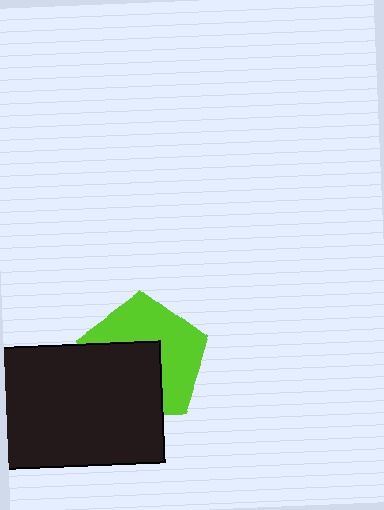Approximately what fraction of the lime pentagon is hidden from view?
Roughly 47% of the lime pentagon is hidden behind the black rectangle.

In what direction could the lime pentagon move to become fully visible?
The lime pentagon could move toward the upper-right. That would shift it out from behind the black rectangle entirely.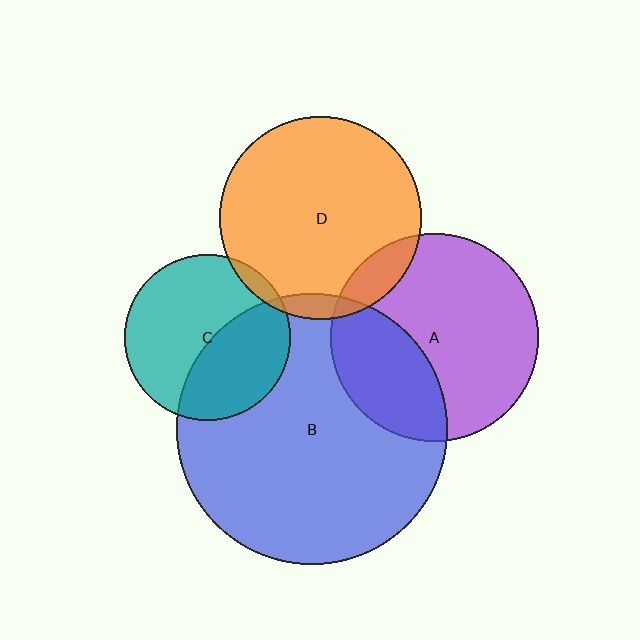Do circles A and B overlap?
Yes.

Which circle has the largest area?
Circle B (blue).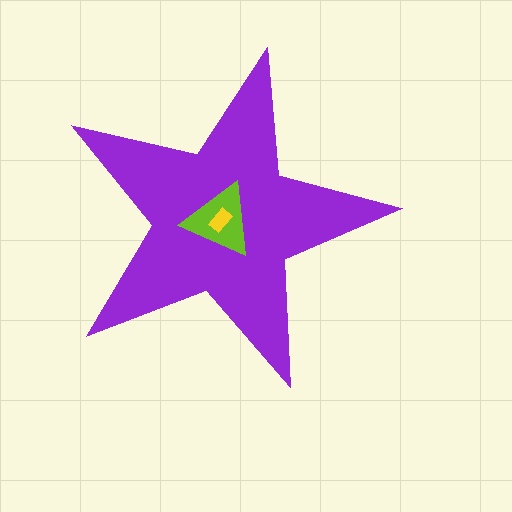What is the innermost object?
The yellow rectangle.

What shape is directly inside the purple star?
The lime triangle.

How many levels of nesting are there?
3.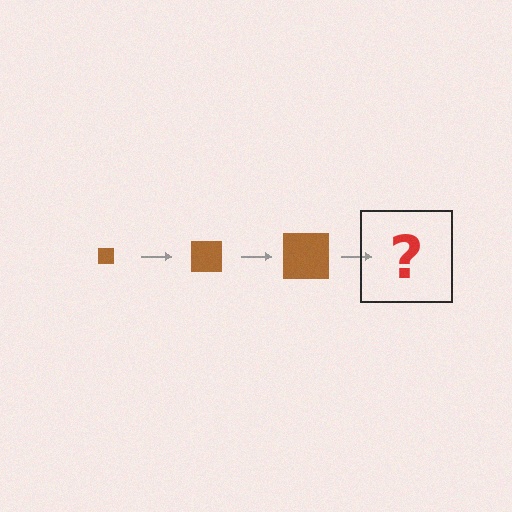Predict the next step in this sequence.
The next step is a brown square, larger than the previous one.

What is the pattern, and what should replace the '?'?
The pattern is that the square gets progressively larger each step. The '?' should be a brown square, larger than the previous one.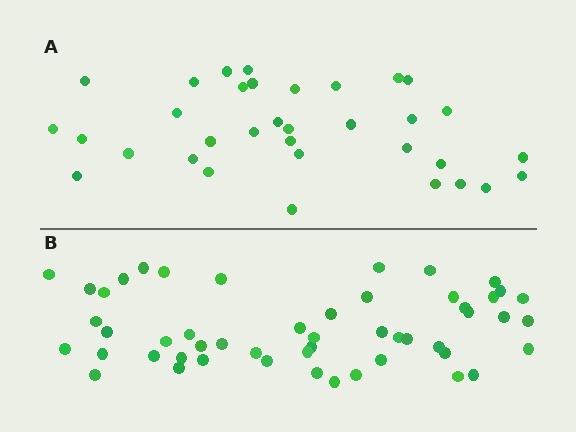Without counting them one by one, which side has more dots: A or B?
Region B (the bottom region) has more dots.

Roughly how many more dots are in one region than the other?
Region B has approximately 15 more dots than region A.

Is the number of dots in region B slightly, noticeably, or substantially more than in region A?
Region B has substantially more. The ratio is roughly 1.5 to 1.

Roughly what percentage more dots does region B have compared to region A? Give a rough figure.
About 50% more.